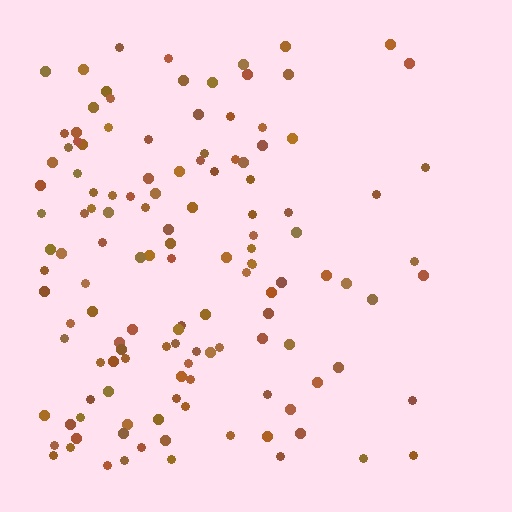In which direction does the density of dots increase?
From right to left, with the left side densest.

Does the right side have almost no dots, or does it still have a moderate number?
Still a moderate number, just noticeably fewer than the left.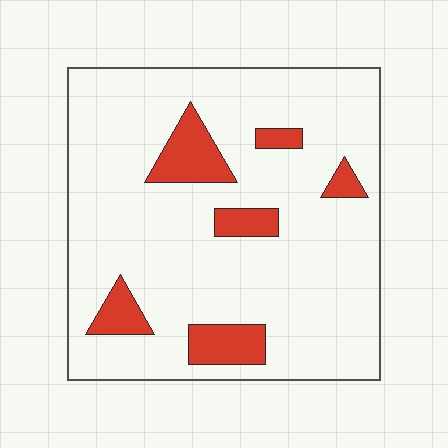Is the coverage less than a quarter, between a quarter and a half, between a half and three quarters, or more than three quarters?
Less than a quarter.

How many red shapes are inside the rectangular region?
6.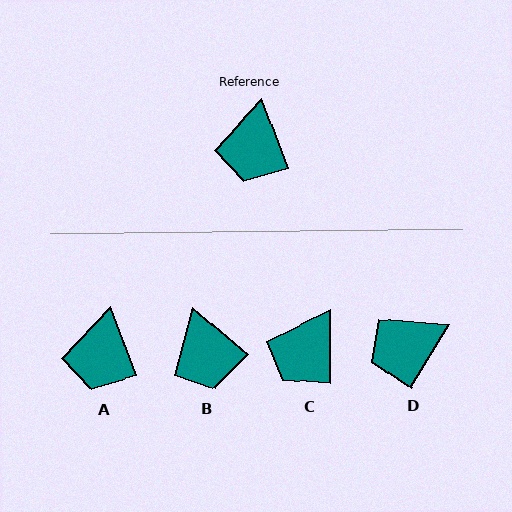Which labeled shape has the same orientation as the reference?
A.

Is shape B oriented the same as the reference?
No, it is off by about 28 degrees.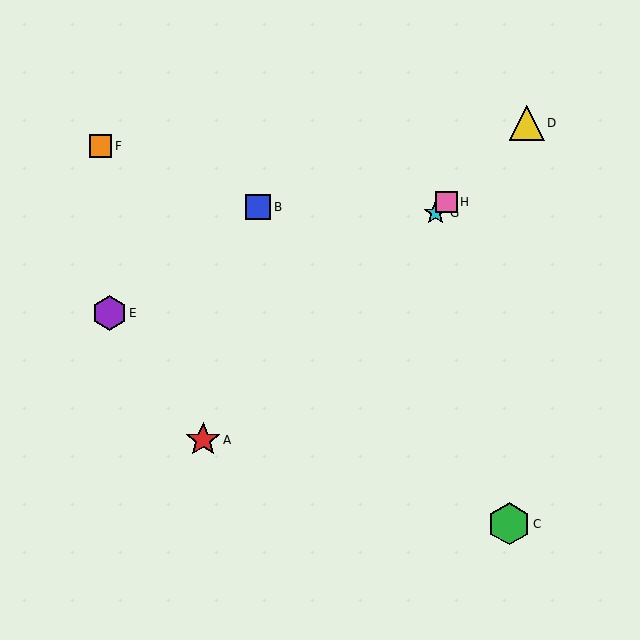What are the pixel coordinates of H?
Object H is at (446, 202).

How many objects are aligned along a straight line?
4 objects (A, D, G, H) are aligned along a straight line.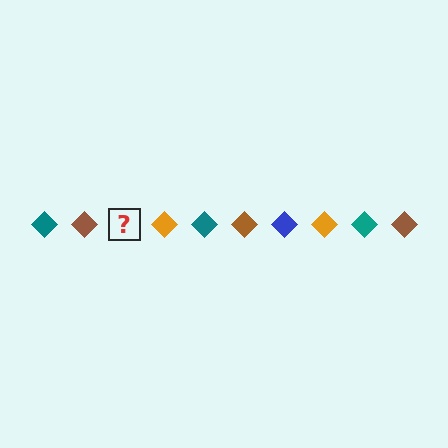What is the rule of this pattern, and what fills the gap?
The rule is that the pattern cycles through teal, brown, blue, orange diamonds. The gap should be filled with a blue diamond.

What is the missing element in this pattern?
The missing element is a blue diamond.